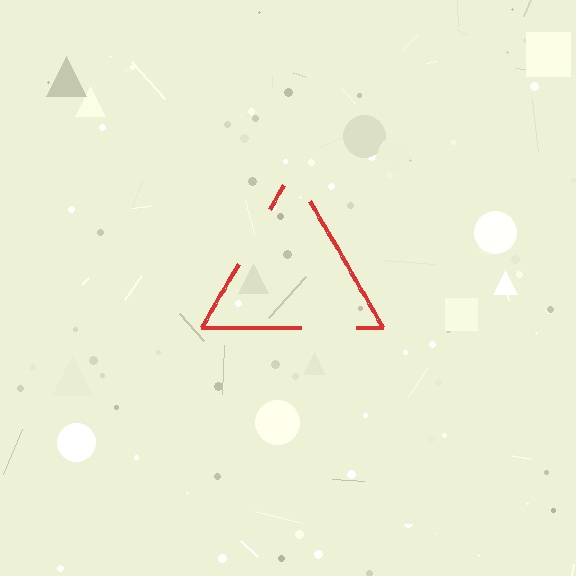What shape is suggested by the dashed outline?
The dashed outline suggests a triangle.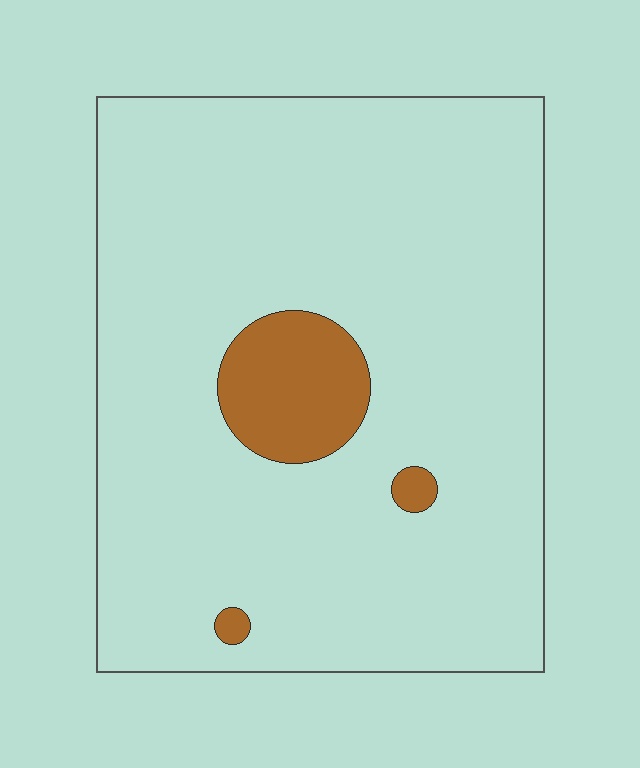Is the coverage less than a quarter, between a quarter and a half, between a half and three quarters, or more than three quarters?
Less than a quarter.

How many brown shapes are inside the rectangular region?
3.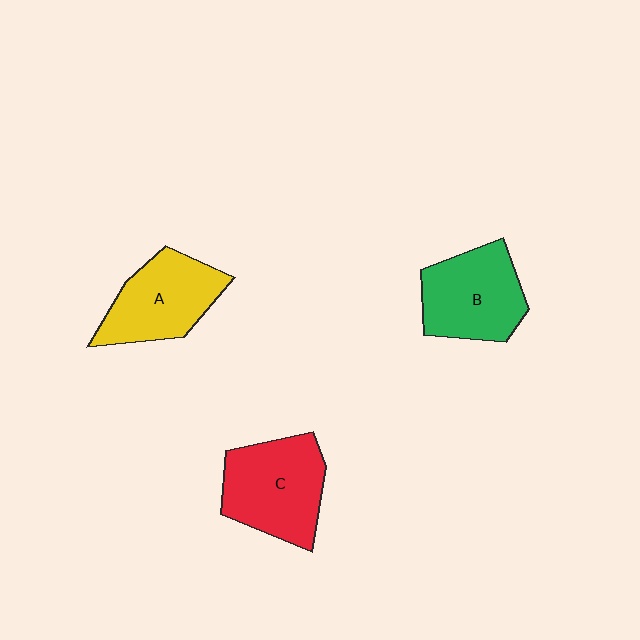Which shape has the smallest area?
Shape A (yellow).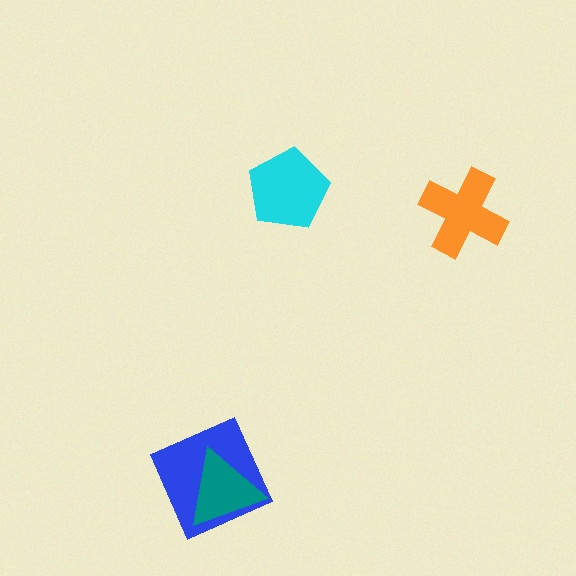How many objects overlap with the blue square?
1 object overlaps with the blue square.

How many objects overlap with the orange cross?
0 objects overlap with the orange cross.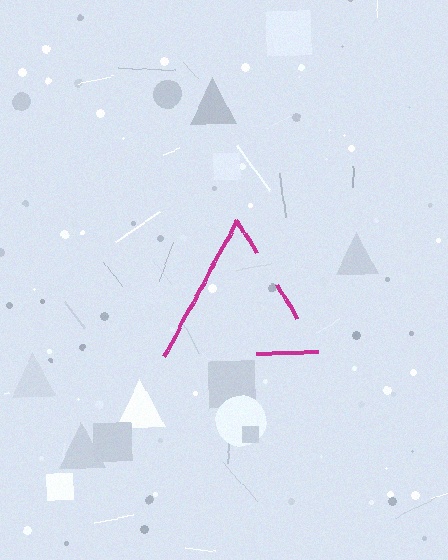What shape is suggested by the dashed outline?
The dashed outline suggests a triangle.